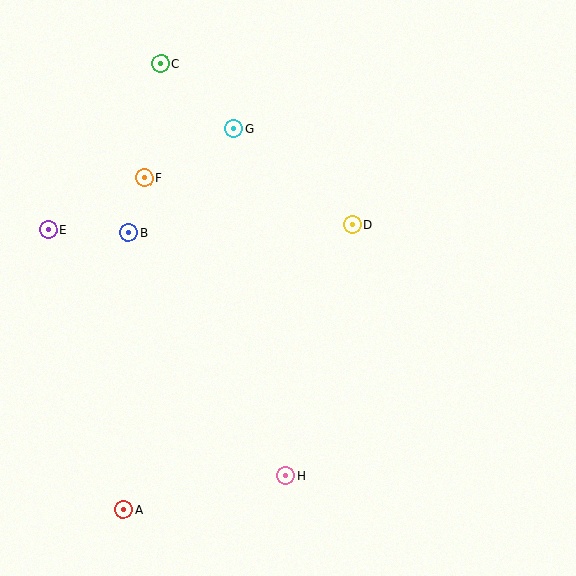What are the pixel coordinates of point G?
Point G is at (234, 129).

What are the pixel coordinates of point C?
Point C is at (161, 63).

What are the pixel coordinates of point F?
Point F is at (144, 178).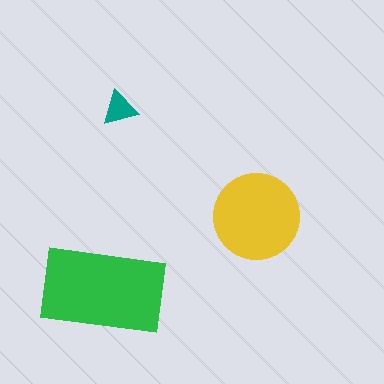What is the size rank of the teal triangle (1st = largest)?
3rd.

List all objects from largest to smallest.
The green rectangle, the yellow circle, the teal triangle.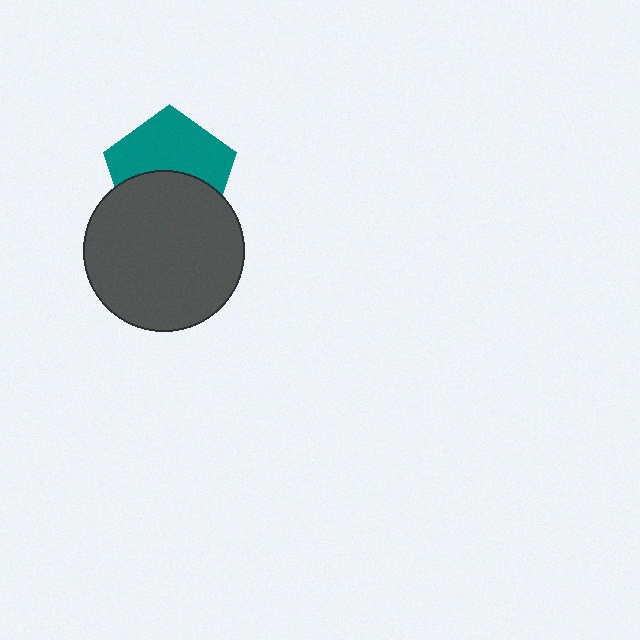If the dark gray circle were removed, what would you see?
You would see the complete teal pentagon.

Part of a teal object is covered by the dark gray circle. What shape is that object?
It is a pentagon.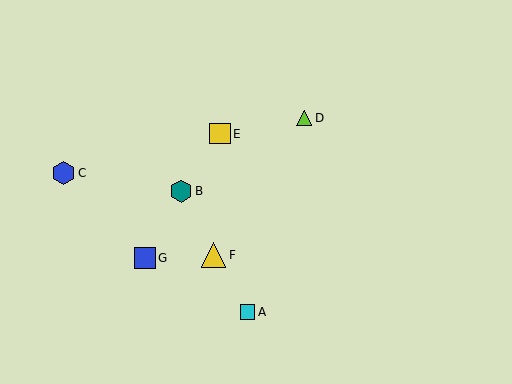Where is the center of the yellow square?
The center of the yellow square is at (220, 134).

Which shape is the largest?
The yellow triangle (labeled F) is the largest.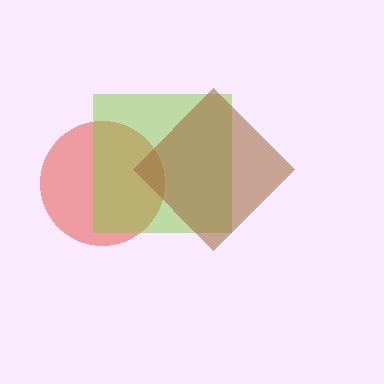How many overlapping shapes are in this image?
There are 3 overlapping shapes in the image.